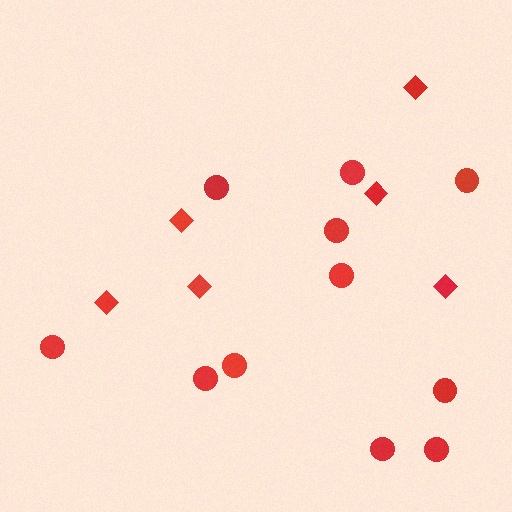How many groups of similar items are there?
There are 2 groups: one group of circles (11) and one group of diamonds (6).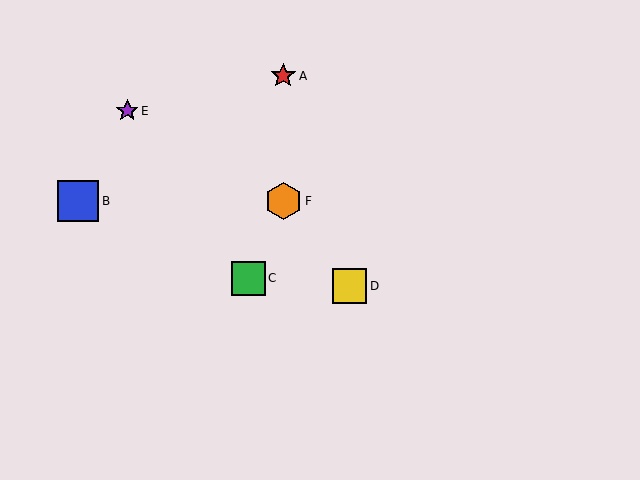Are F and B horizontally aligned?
Yes, both are at y≈201.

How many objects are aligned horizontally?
2 objects (B, F) are aligned horizontally.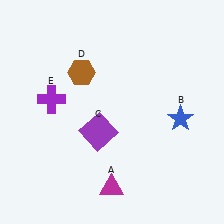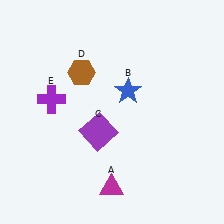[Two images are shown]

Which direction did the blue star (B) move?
The blue star (B) moved left.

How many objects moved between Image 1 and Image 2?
1 object moved between the two images.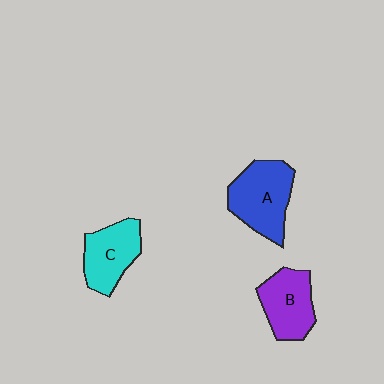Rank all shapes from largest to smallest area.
From largest to smallest: A (blue), B (purple), C (cyan).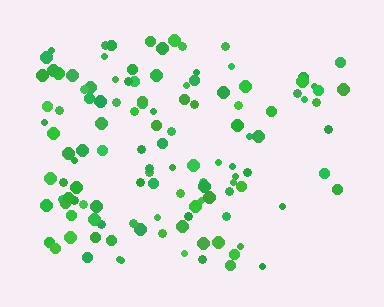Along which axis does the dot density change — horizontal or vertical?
Horizontal.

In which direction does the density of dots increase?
From right to left, with the left side densest.